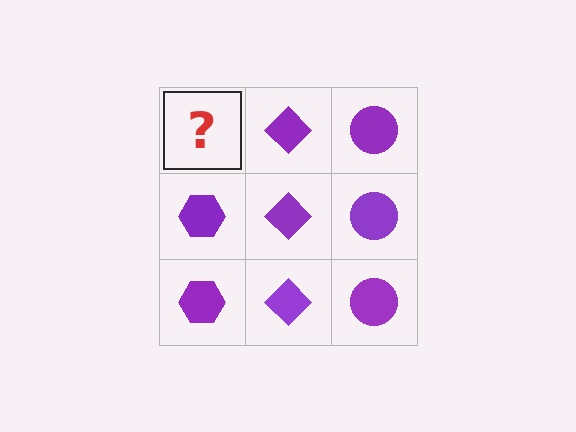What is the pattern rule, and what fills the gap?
The rule is that each column has a consistent shape. The gap should be filled with a purple hexagon.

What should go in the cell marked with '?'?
The missing cell should contain a purple hexagon.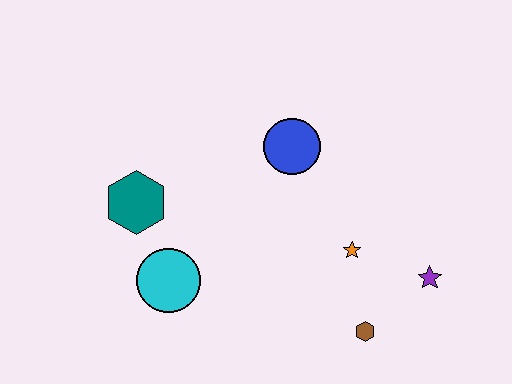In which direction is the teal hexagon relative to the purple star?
The teal hexagon is to the left of the purple star.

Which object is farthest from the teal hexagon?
The purple star is farthest from the teal hexagon.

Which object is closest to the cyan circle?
The teal hexagon is closest to the cyan circle.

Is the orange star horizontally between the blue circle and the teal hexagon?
No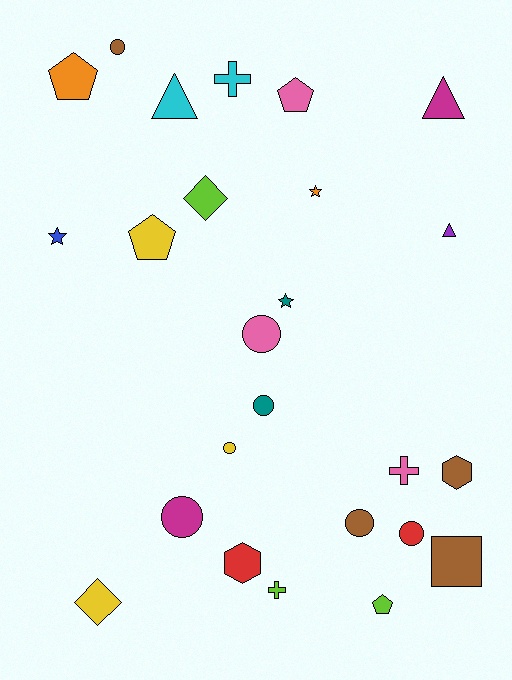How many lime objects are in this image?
There are 3 lime objects.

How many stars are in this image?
There are 3 stars.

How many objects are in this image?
There are 25 objects.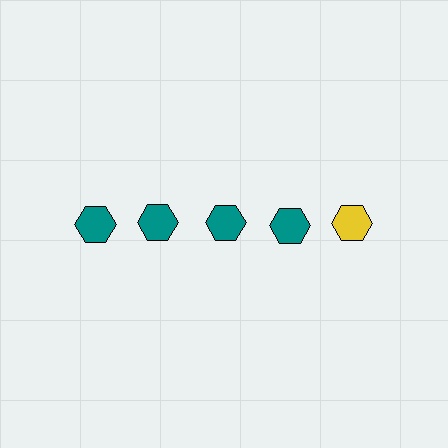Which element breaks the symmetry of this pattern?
The yellow hexagon in the top row, rightmost column breaks the symmetry. All other shapes are teal hexagons.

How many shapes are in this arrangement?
There are 5 shapes arranged in a grid pattern.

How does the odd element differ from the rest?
It has a different color: yellow instead of teal.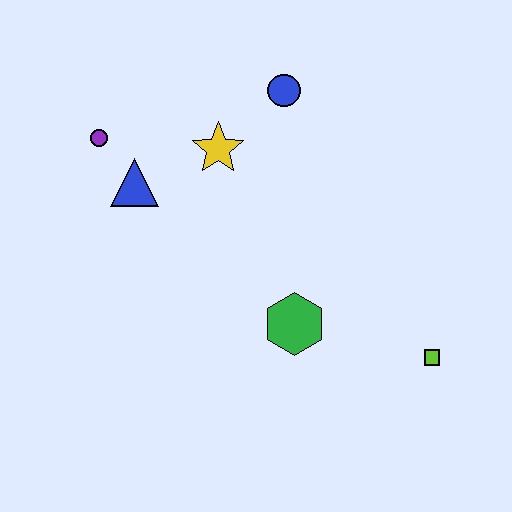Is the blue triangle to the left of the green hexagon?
Yes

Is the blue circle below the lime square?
No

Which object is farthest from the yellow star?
The lime square is farthest from the yellow star.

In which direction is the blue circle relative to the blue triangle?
The blue circle is to the right of the blue triangle.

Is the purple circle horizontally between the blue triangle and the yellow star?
No